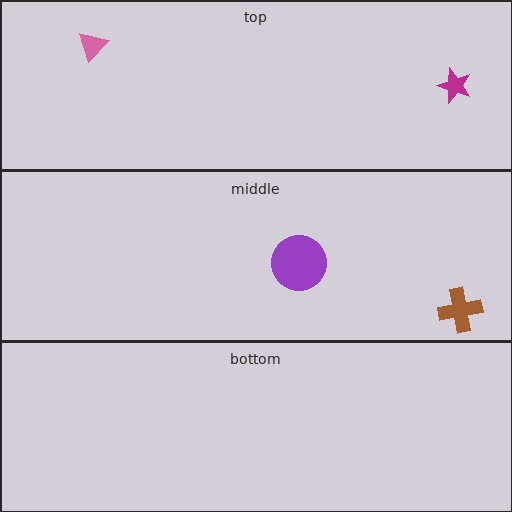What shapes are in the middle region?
The purple circle, the brown cross.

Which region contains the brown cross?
The middle region.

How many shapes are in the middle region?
2.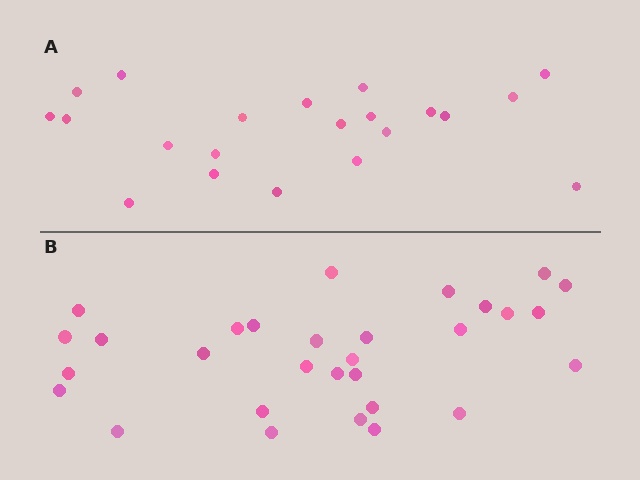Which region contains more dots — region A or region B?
Region B (the bottom region) has more dots.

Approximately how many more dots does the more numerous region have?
Region B has roughly 8 or so more dots than region A.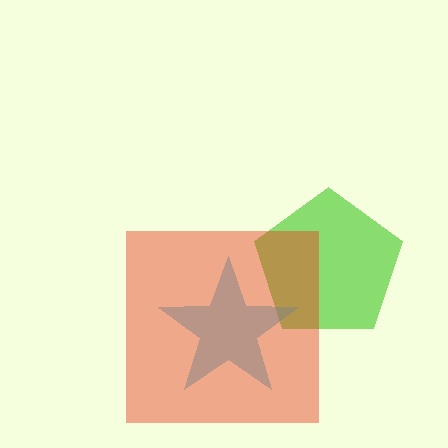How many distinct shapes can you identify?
There are 3 distinct shapes: a lime pentagon, a cyan star, a red square.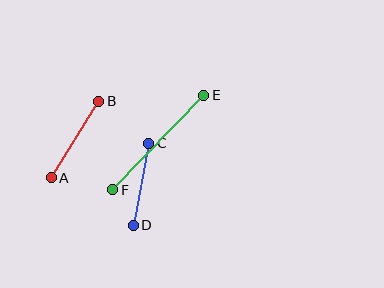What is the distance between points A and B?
The distance is approximately 90 pixels.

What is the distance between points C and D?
The distance is approximately 83 pixels.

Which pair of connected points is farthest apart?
Points E and F are farthest apart.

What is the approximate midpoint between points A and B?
The midpoint is at approximately (75, 139) pixels.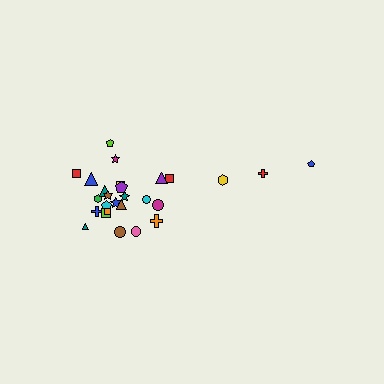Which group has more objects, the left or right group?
The left group.